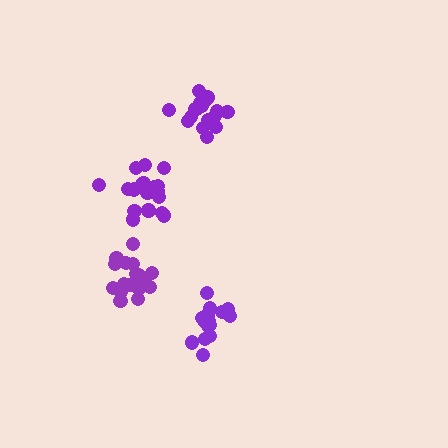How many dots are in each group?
Group 1: 20 dots, Group 2: 21 dots, Group 3: 19 dots, Group 4: 15 dots (75 total).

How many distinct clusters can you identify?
There are 4 distinct clusters.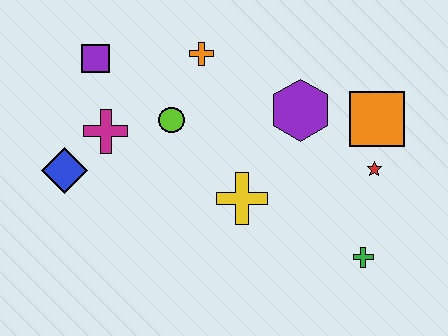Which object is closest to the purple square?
The magenta cross is closest to the purple square.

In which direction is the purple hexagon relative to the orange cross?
The purple hexagon is to the right of the orange cross.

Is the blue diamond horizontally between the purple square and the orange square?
No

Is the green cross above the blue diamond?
No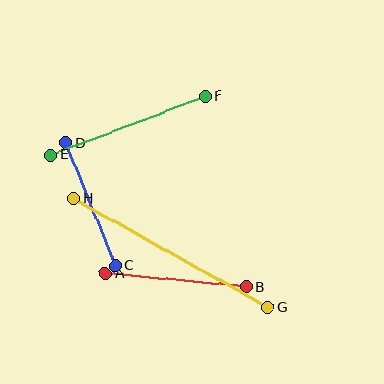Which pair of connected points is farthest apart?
Points G and H are farthest apart.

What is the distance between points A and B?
The distance is approximately 142 pixels.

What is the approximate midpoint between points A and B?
The midpoint is at approximately (176, 280) pixels.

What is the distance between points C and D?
The distance is approximately 133 pixels.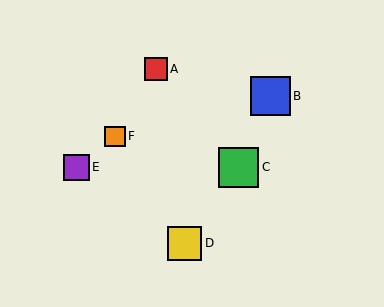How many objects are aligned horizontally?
2 objects (C, E) are aligned horizontally.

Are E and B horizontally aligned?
No, E is at y≈167 and B is at y≈96.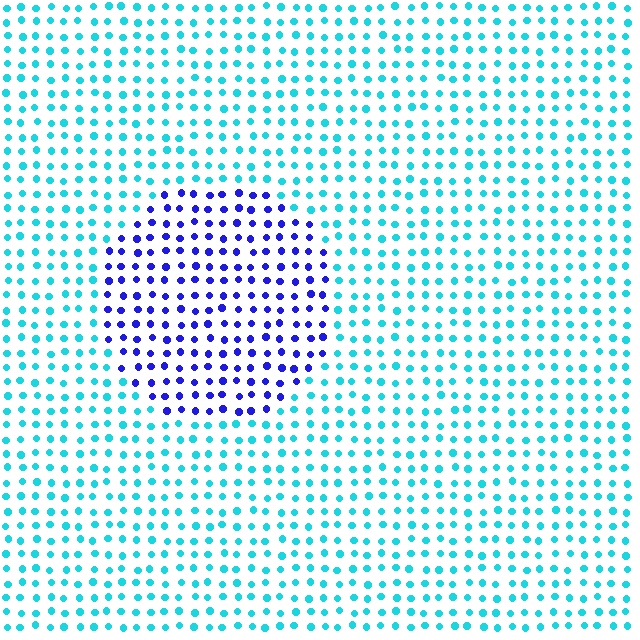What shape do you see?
I see a circle.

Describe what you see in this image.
The image is filled with small cyan elements in a uniform arrangement. A circle-shaped region is visible where the elements are tinted to a slightly different hue, forming a subtle color boundary.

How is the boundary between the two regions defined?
The boundary is defined purely by a slight shift in hue (about 59 degrees). Spacing, size, and orientation are identical on both sides.